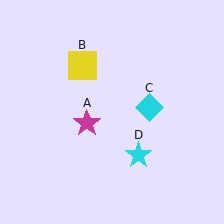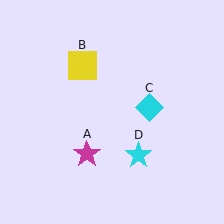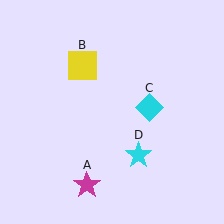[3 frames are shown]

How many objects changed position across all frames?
1 object changed position: magenta star (object A).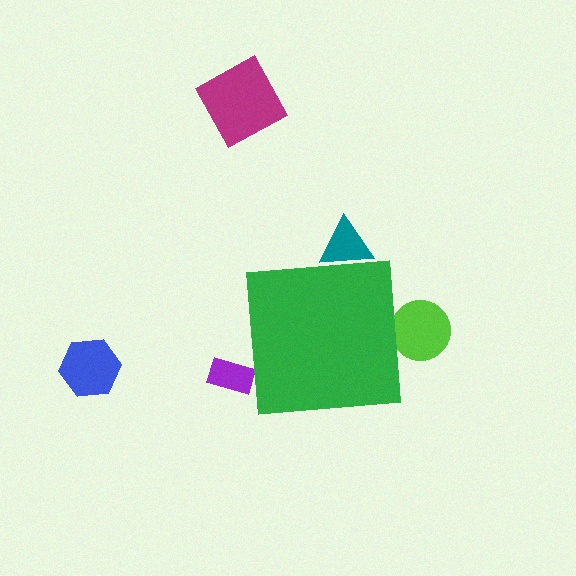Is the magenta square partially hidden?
No, the magenta square is fully visible.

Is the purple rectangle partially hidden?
Yes, the purple rectangle is partially hidden behind the green square.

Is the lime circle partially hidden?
Yes, the lime circle is partially hidden behind the green square.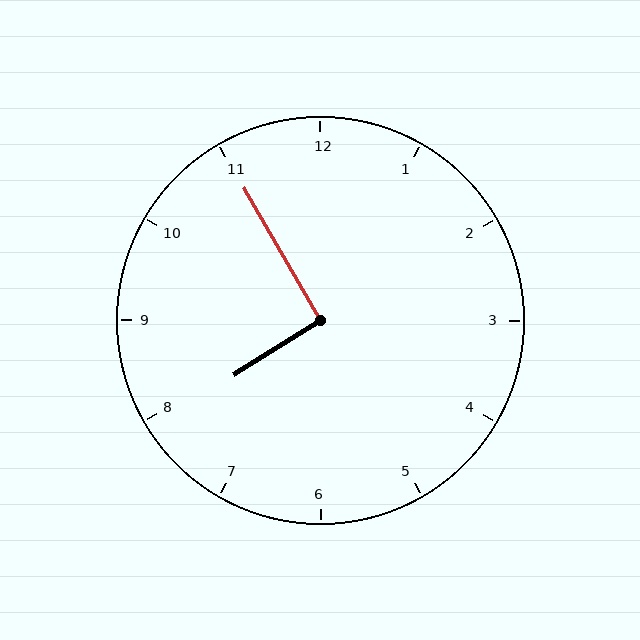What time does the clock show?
7:55.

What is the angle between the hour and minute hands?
Approximately 92 degrees.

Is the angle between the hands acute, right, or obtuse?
It is right.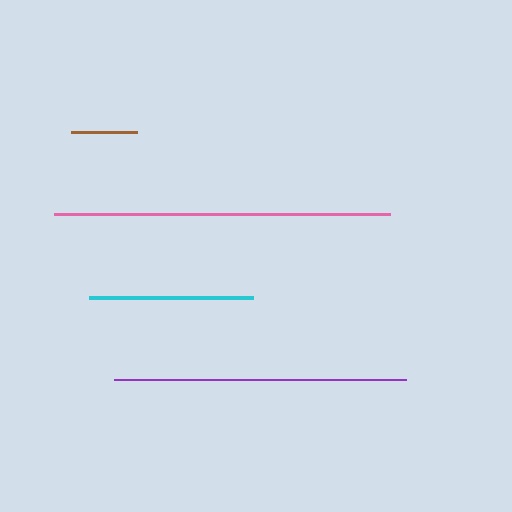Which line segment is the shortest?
The brown line is the shortest at approximately 66 pixels.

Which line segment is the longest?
The pink line is the longest at approximately 336 pixels.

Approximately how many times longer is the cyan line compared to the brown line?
The cyan line is approximately 2.5 times the length of the brown line.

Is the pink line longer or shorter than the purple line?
The pink line is longer than the purple line.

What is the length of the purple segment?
The purple segment is approximately 292 pixels long.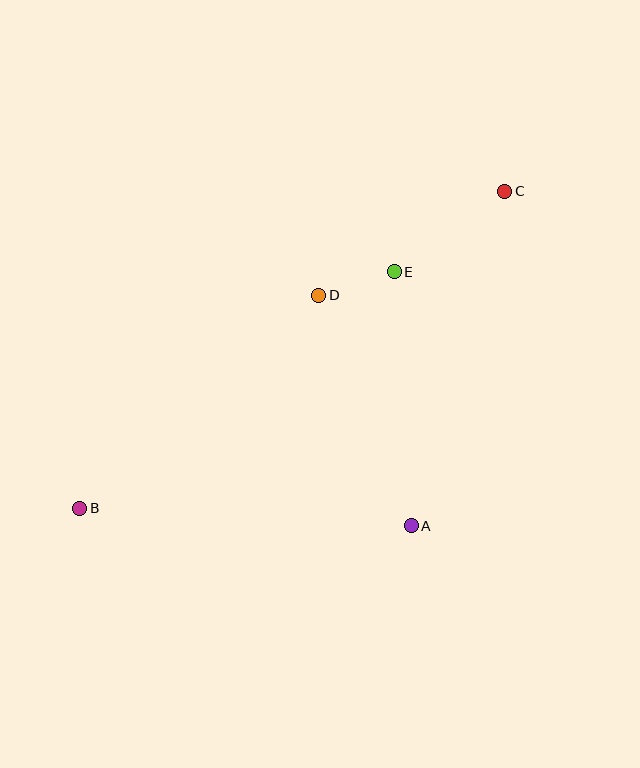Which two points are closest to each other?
Points D and E are closest to each other.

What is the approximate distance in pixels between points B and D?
The distance between B and D is approximately 320 pixels.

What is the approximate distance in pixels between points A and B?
The distance between A and B is approximately 332 pixels.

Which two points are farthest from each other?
Points B and C are farthest from each other.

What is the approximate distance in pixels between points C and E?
The distance between C and E is approximately 136 pixels.